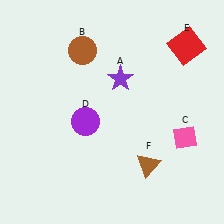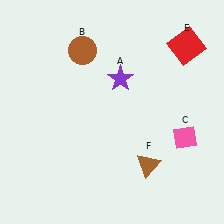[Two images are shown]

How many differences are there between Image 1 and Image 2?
There is 1 difference between the two images.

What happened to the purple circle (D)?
The purple circle (D) was removed in Image 2. It was in the bottom-left area of Image 1.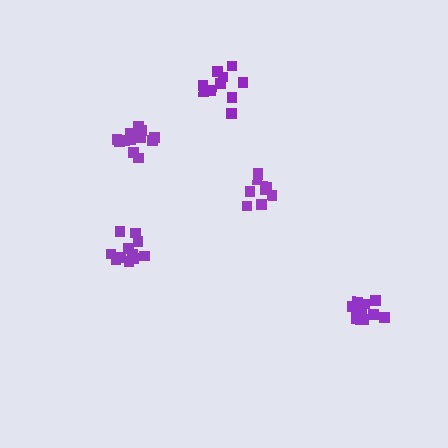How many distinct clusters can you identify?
There are 5 distinct clusters.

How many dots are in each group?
Group 1: 11 dots, Group 2: 13 dots, Group 3: 11 dots, Group 4: 10 dots, Group 5: 8 dots (53 total).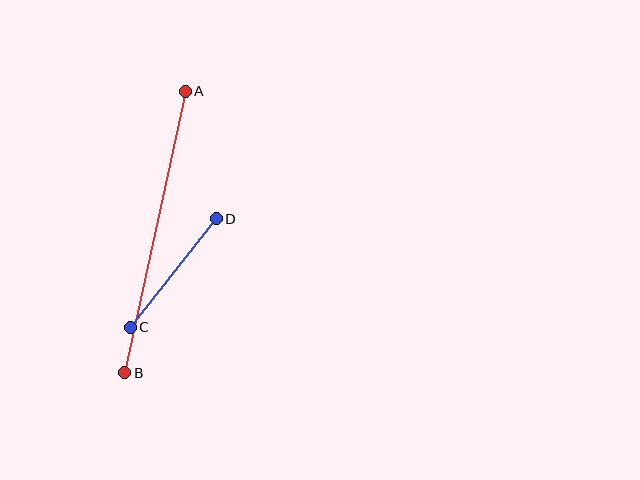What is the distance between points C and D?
The distance is approximately 138 pixels.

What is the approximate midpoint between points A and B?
The midpoint is at approximately (155, 232) pixels.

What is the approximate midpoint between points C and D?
The midpoint is at approximately (173, 273) pixels.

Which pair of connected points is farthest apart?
Points A and B are farthest apart.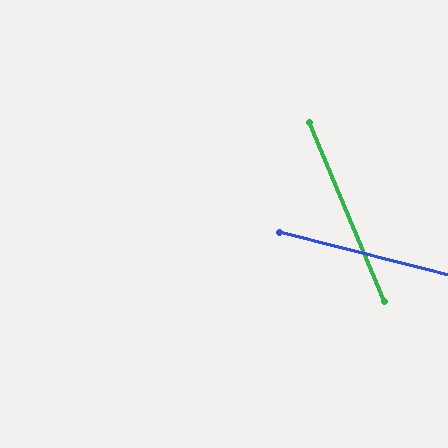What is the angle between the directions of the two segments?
Approximately 53 degrees.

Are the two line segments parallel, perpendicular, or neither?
Neither parallel nor perpendicular — they differ by about 53°.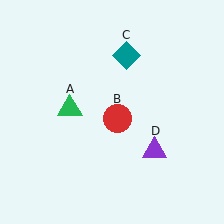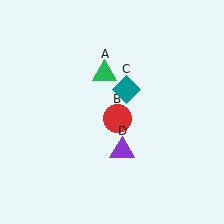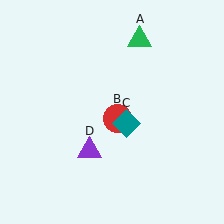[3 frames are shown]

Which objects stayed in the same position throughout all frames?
Red circle (object B) remained stationary.